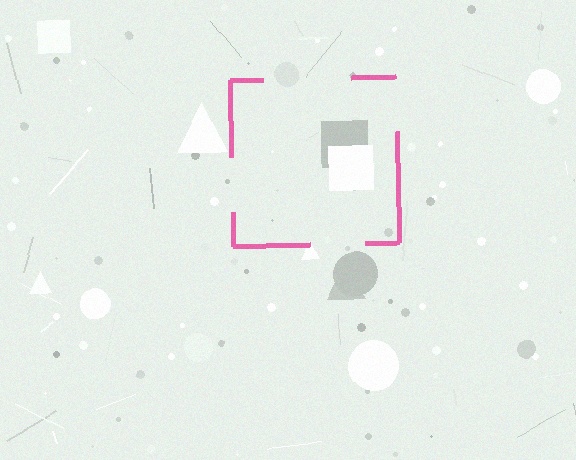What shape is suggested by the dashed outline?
The dashed outline suggests a square.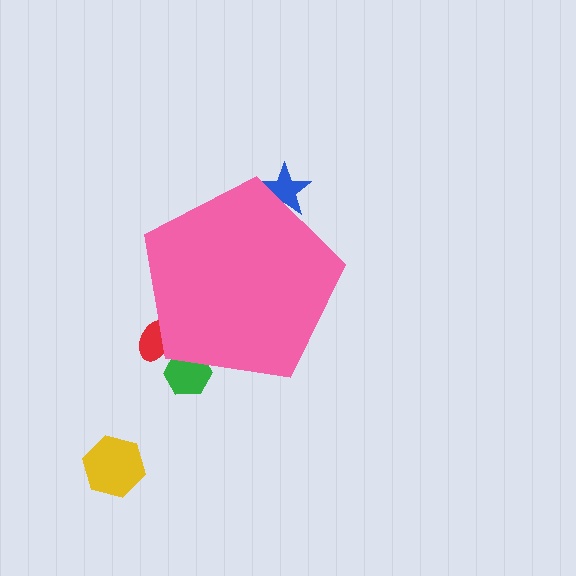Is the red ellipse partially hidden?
Yes, the red ellipse is partially hidden behind the pink pentagon.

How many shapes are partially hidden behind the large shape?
3 shapes are partially hidden.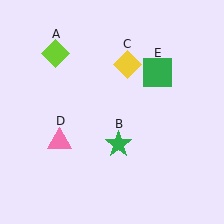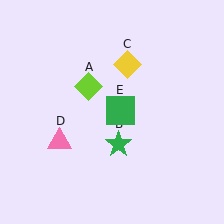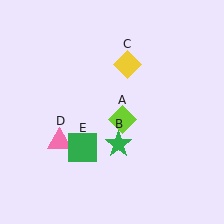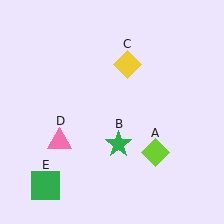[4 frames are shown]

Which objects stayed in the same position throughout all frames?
Green star (object B) and yellow diamond (object C) and pink triangle (object D) remained stationary.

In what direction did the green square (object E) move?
The green square (object E) moved down and to the left.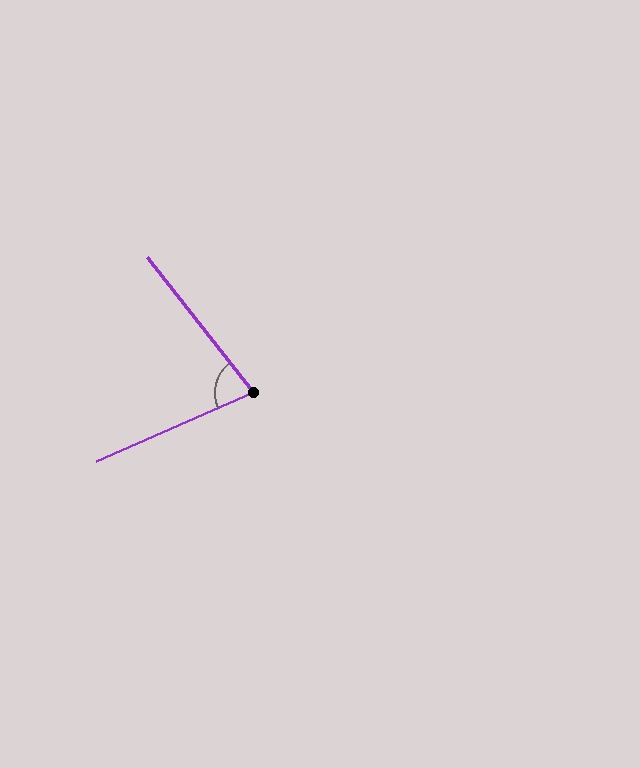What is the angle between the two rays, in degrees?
Approximately 76 degrees.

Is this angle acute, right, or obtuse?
It is acute.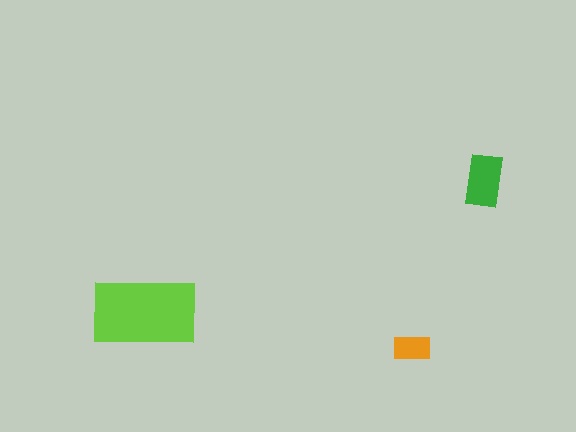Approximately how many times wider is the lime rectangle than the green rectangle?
About 2 times wider.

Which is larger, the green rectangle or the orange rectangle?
The green one.